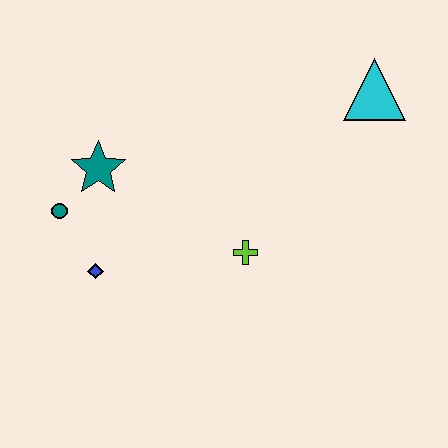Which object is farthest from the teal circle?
The cyan triangle is farthest from the teal circle.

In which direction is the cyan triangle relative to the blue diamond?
The cyan triangle is to the right of the blue diamond.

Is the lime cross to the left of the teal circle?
No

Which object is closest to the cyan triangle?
The lime cross is closest to the cyan triangle.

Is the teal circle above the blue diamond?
Yes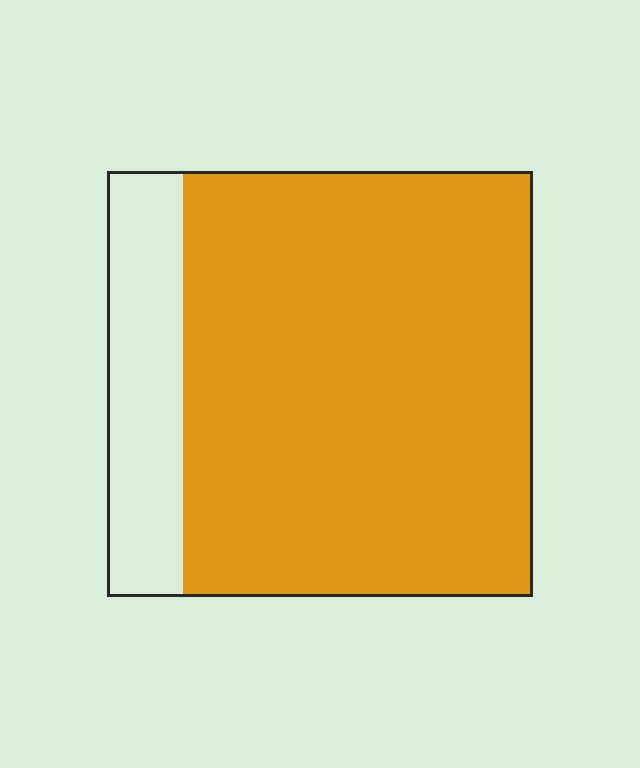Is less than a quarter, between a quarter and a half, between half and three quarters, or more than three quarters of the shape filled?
More than three quarters.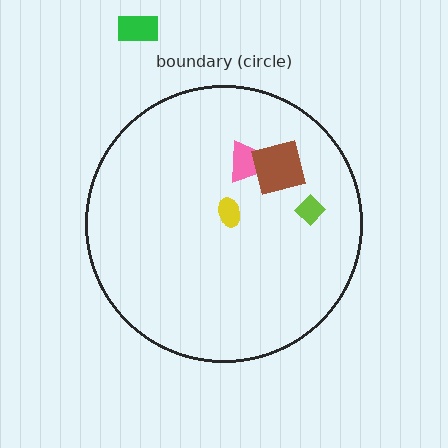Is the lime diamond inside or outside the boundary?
Inside.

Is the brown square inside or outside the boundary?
Inside.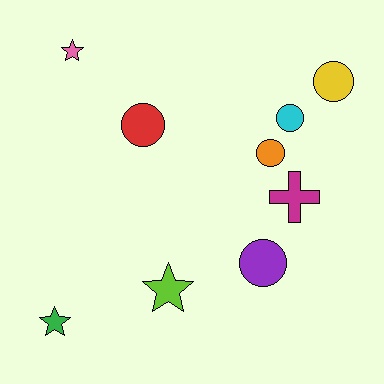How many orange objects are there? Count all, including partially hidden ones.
There is 1 orange object.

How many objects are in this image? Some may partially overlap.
There are 9 objects.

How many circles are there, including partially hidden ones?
There are 5 circles.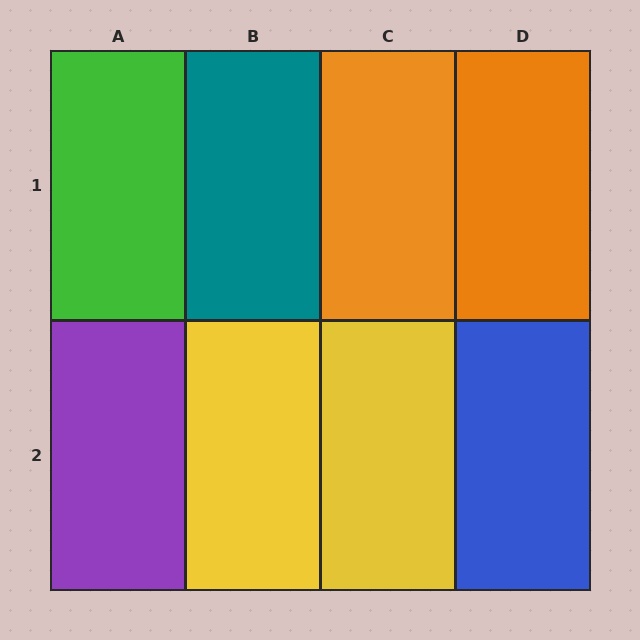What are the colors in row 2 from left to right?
Purple, yellow, yellow, blue.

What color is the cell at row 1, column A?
Green.